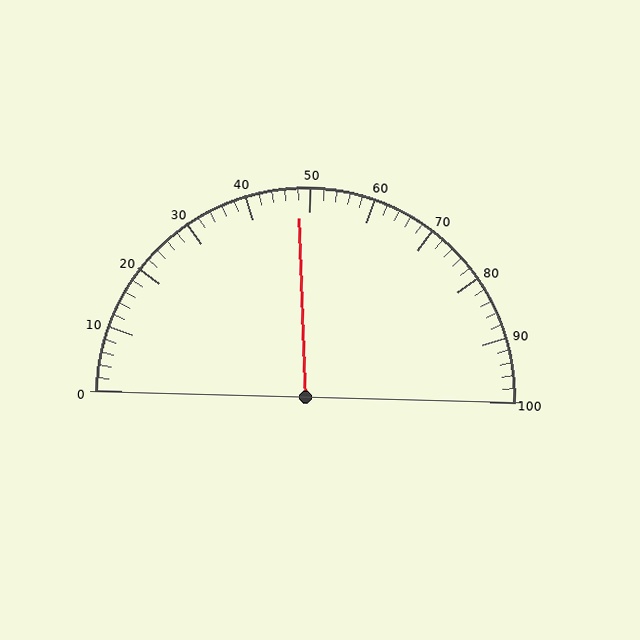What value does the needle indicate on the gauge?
The needle indicates approximately 48.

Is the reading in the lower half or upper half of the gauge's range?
The reading is in the lower half of the range (0 to 100).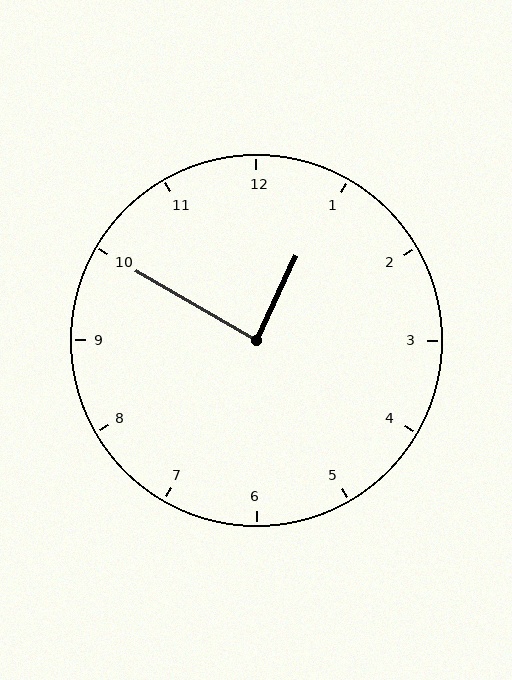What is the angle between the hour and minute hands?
Approximately 85 degrees.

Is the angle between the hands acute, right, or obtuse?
It is right.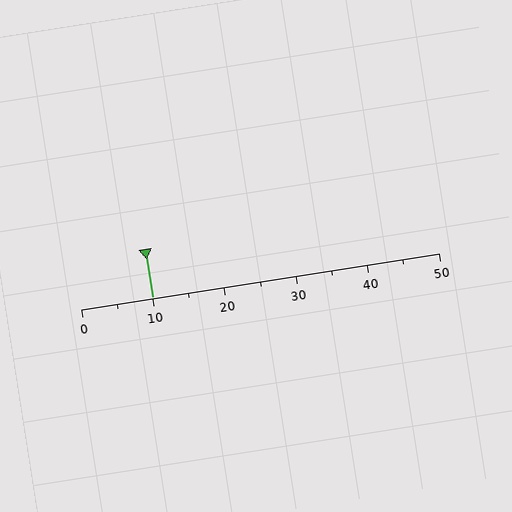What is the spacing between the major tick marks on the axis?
The major ticks are spaced 10 apart.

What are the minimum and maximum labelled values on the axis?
The axis runs from 0 to 50.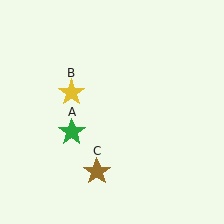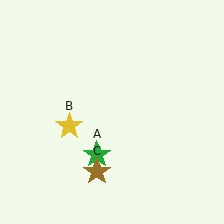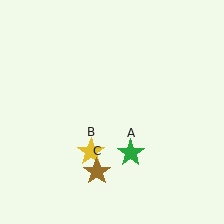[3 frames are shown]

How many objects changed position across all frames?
2 objects changed position: green star (object A), yellow star (object B).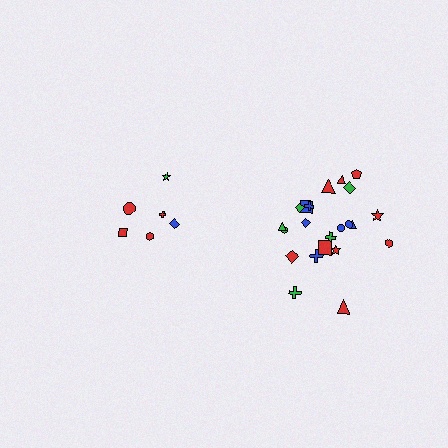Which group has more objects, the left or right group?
The right group.